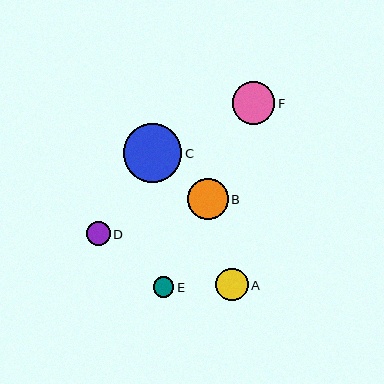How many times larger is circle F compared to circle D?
Circle F is approximately 1.8 times the size of circle D.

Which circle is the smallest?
Circle E is the smallest with a size of approximately 20 pixels.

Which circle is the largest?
Circle C is the largest with a size of approximately 59 pixels.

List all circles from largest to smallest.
From largest to smallest: C, F, B, A, D, E.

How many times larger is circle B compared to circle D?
Circle B is approximately 1.7 times the size of circle D.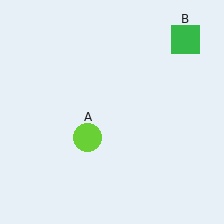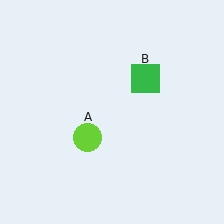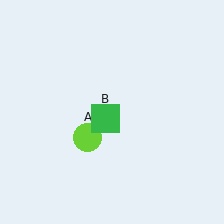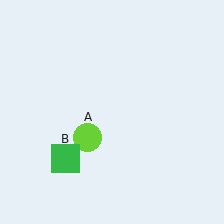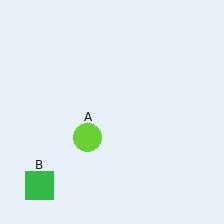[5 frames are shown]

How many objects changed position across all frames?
1 object changed position: green square (object B).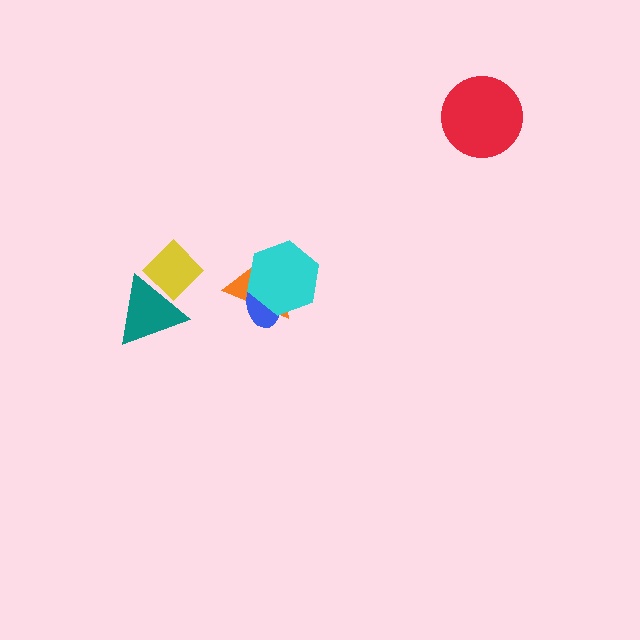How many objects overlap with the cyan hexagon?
2 objects overlap with the cyan hexagon.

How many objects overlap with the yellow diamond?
1 object overlaps with the yellow diamond.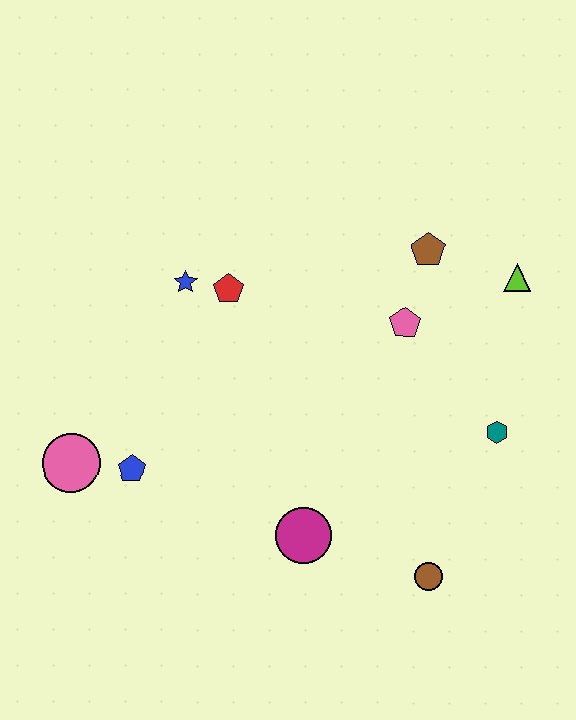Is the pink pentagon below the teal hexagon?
No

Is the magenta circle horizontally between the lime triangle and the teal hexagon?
No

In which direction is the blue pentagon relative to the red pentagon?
The blue pentagon is below the red pentagon.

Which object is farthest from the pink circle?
The lime triangle is farthest from the pink circle.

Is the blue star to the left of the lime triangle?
Yes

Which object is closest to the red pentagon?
The blue star is closest to the red pentagon.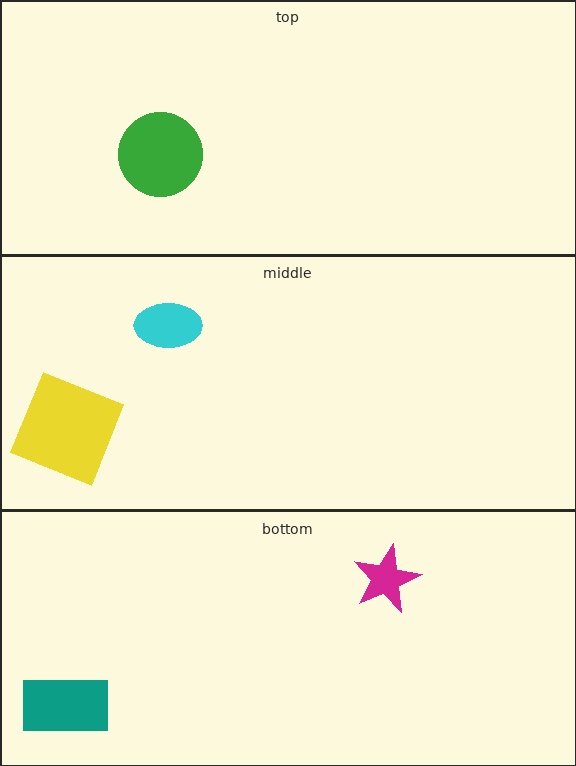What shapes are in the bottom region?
The teal rectangle, the magenta star.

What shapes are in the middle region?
The yellow square, the cyan ellipse.